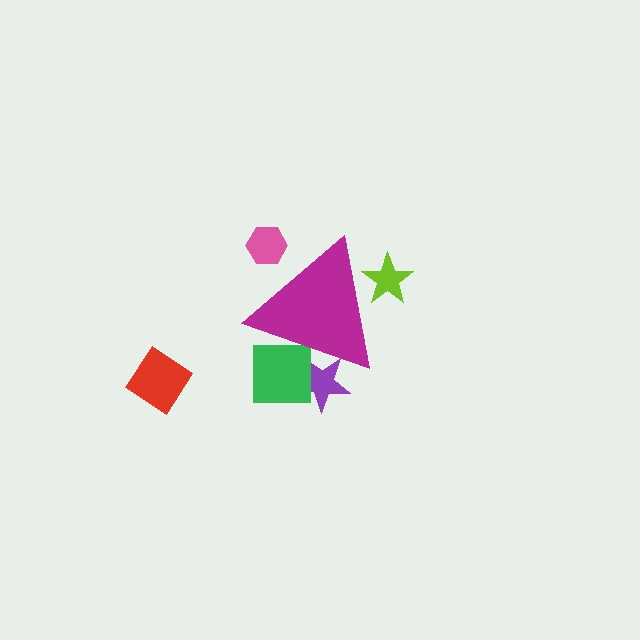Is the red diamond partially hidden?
No, the red diamond is fully visible.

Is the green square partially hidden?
Yes, the green square is partially hidden behind the magenta triangle.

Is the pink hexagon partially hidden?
Yes, the pink hexagon is partially hidden behind the magenta triangle.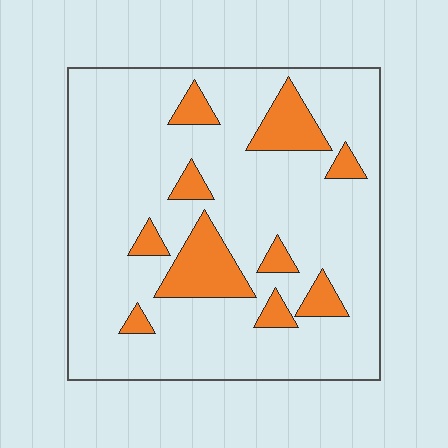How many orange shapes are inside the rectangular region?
10.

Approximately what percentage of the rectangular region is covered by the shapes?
Approximately 15%.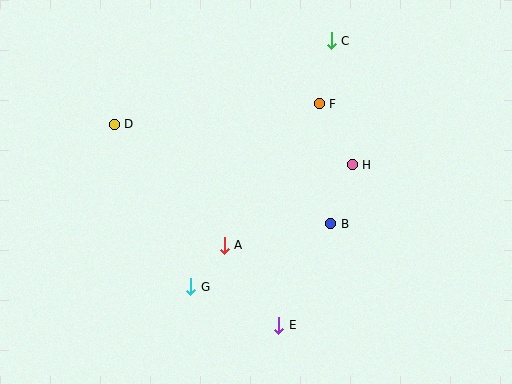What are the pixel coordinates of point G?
Point G is at (191, 287).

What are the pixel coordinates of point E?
Point E is at (278, 325).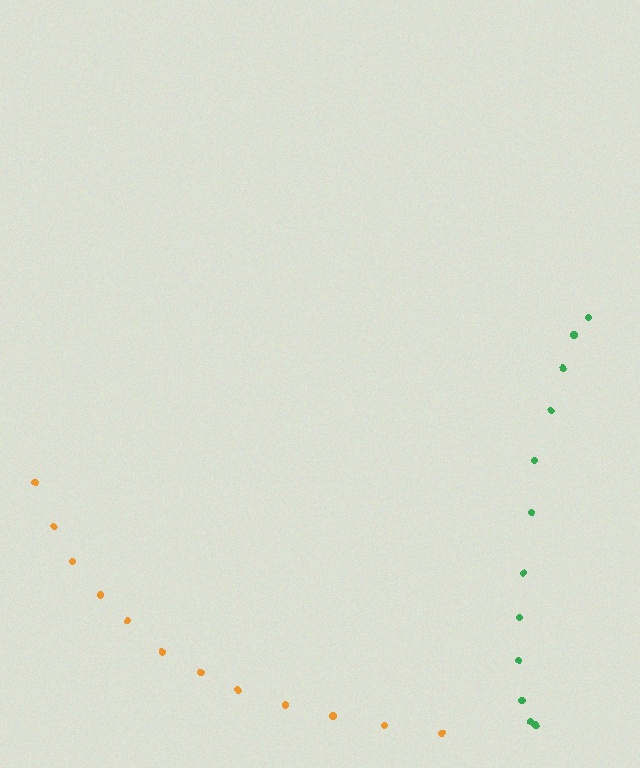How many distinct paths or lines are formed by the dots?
There are 2 distinct paths.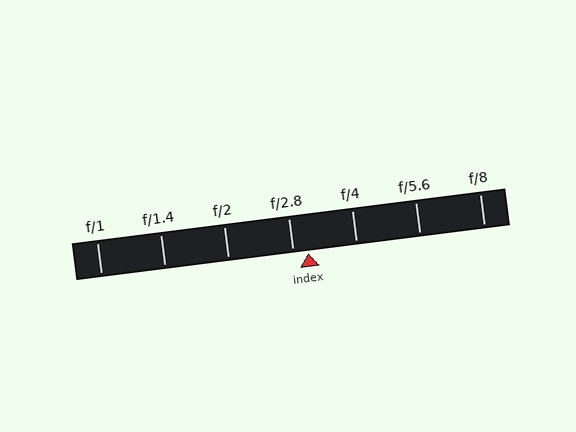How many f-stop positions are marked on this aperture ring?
There are 7 f-stop positions marked.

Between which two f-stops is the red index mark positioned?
The index mark is between f/2.8 and f/4.